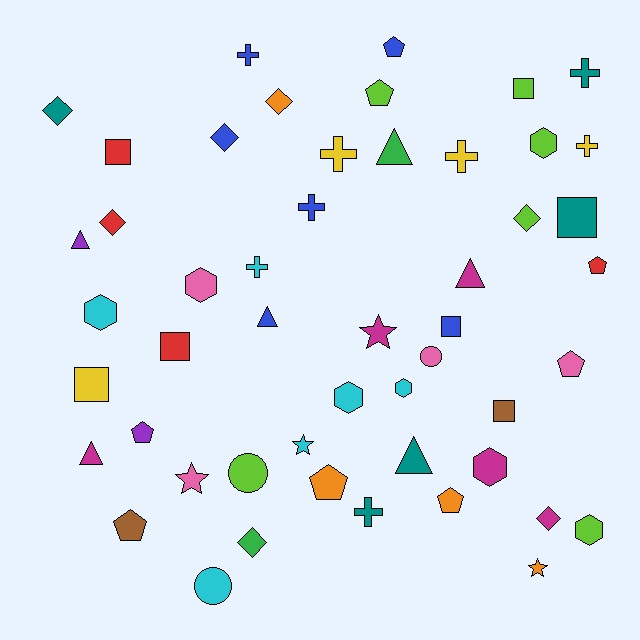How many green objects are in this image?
There are 2 green objects.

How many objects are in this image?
There are 50 objects.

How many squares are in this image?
There are 7 squares.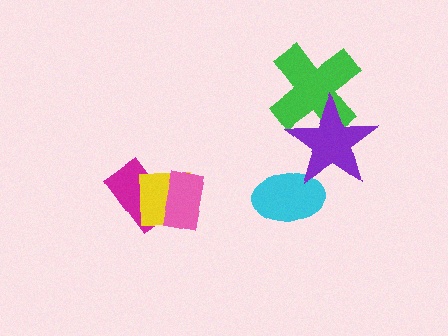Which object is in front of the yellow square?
The pink rectangle is in front of the yellow square.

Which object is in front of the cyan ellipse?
The purple star is in front of the cyan ellipse.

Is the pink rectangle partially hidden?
No, no other shape covers it.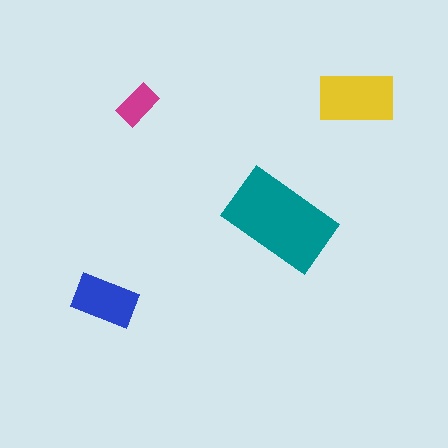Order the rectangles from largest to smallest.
the teal one, the yellow one, the blue one, the magenta one.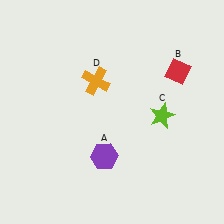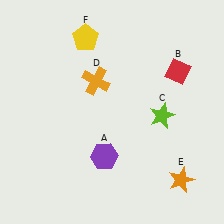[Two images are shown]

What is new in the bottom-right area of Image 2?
An orange star (E) was added in the bottom-right area of Image 2.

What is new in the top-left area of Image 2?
A yellow pentagon (F) was added in the top-left area of Image 2.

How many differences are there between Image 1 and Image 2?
There are 2 differences between the two images.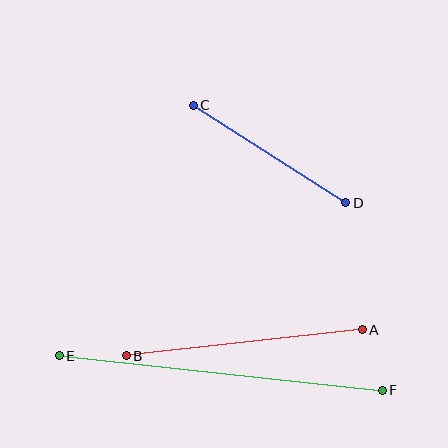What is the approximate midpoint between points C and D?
The midpoint is at approximately (270, 154) pixels.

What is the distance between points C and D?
The distance is approximately 181 pixels.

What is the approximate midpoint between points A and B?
The midpoint is at approximately (244, 343) pixels.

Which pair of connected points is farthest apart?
Points E and F are farthest apart.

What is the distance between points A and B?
The distance is approximately 238 pixels.